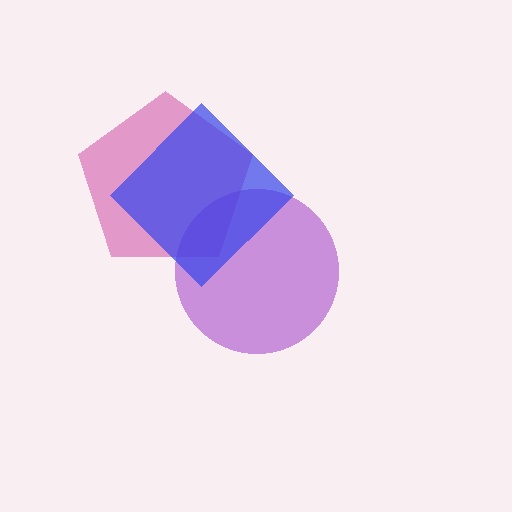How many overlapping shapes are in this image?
There are 3 overlapping shapes in the image.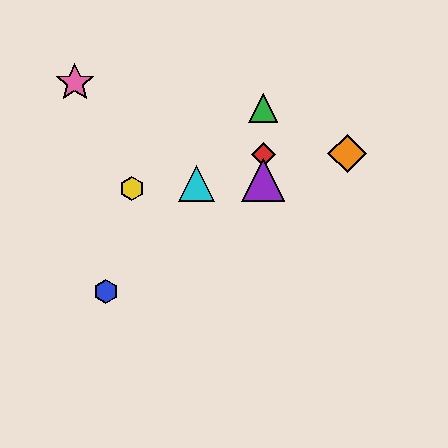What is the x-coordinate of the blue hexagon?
The blue hexagon is at x≈106.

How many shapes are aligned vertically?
3 shapes (the red diamond, the green triangle, the purple triangle) are aligned vertically.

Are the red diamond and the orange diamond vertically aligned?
No, the red diamond is at x≈263 and the orange diamond is at x≈347.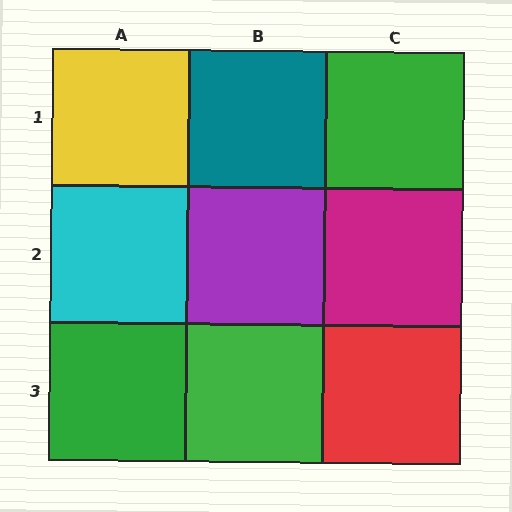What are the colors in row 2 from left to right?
Cyan, purple, magenta.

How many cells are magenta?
1 cell is magenta.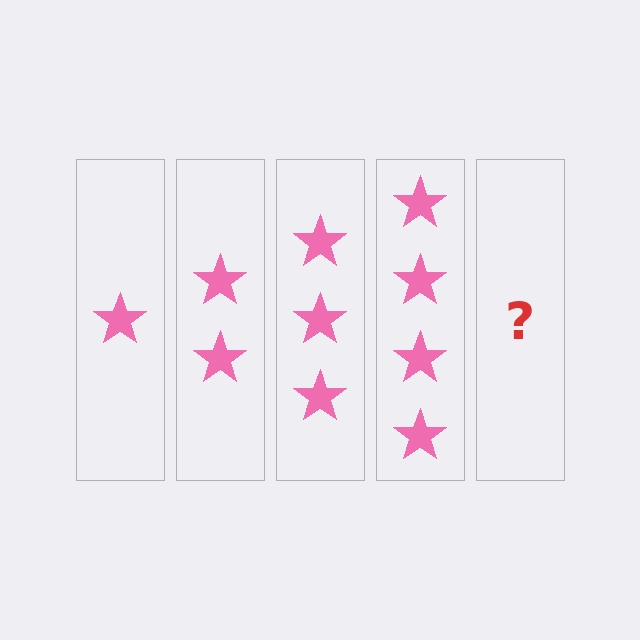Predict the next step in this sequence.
The next step is 5 stars.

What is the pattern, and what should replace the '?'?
The pattern is that each step adds one more star. The '?' should be 5 stars.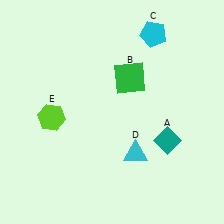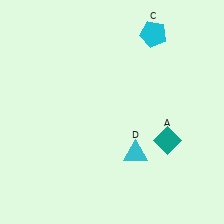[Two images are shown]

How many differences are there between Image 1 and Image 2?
There are 2 differences between the two images.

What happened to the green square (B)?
The green square (B) was removed in Image 2. It was in the top-right area of Image 1.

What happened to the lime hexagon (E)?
The lime hexagon (E) was removed in Image 2. It was in the bottom-left area of Image 1.